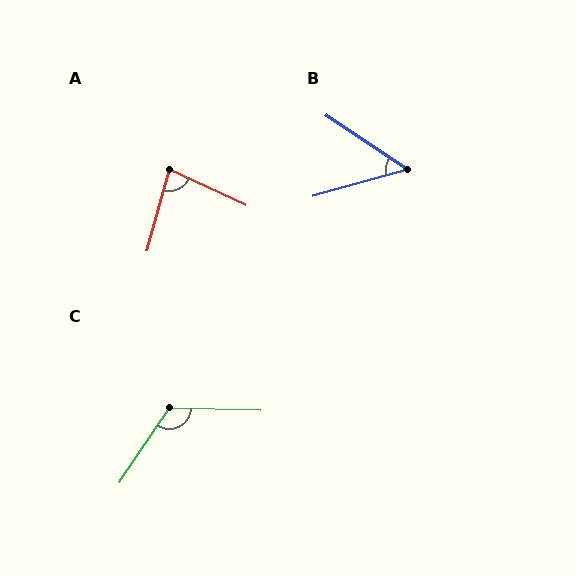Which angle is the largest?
C, at approximately 123 degrees.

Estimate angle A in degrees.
Approximately 80 degrees.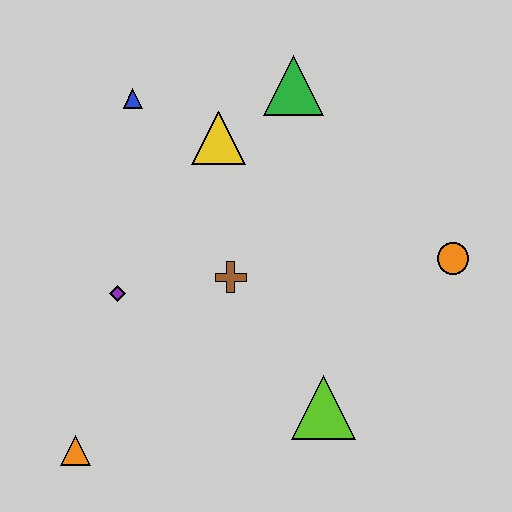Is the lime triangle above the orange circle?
No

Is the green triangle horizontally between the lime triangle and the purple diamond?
Yes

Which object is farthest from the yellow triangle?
The orange triangle is farthest from the yellow triangle.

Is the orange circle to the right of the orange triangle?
Yes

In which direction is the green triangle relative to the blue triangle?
The green triangle is to the right of the blue triangle.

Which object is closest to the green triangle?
The yellow triangle is closest to the green triangle.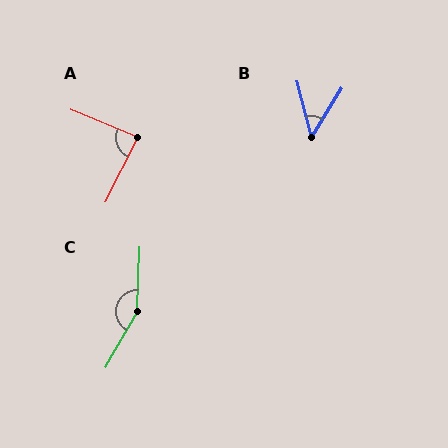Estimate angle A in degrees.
Approximately 86 degrees.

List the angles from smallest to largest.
B (46°), A (86°), C (152°).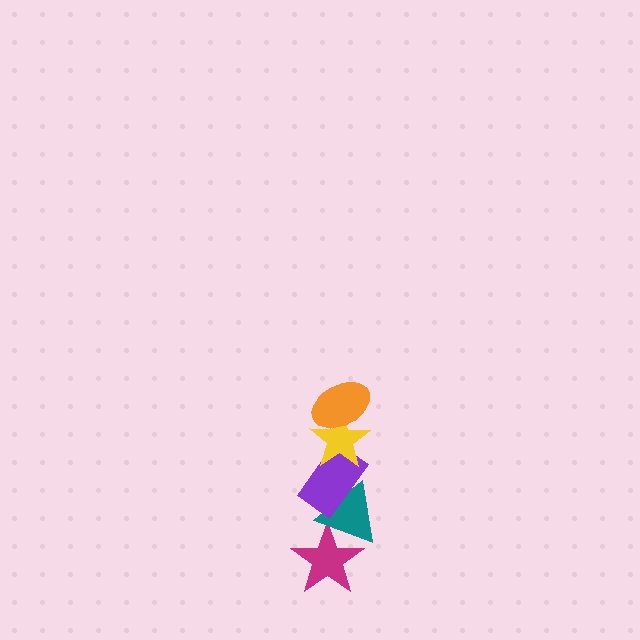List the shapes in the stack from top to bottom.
From top to bottom: the orange ellipse, the yellow star, the purple rectangle, the teal triangle, the magenta star.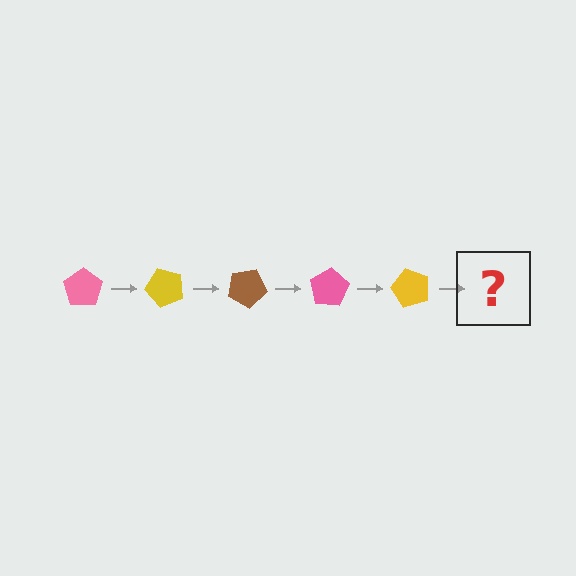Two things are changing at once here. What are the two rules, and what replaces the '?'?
The two rules are that it rotates 50 degrees each step and the color cycles through pink, yellow, and brown. The '?' should be a brown pentagon, rotated 250 degrees from the start.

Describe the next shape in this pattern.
It should be a brown pentagon, rotated 250 degrees from the start.